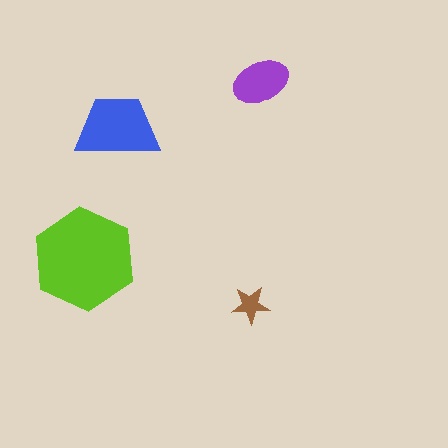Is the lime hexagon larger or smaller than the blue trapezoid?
Larger.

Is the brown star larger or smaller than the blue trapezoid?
Smaller.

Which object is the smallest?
The brown star.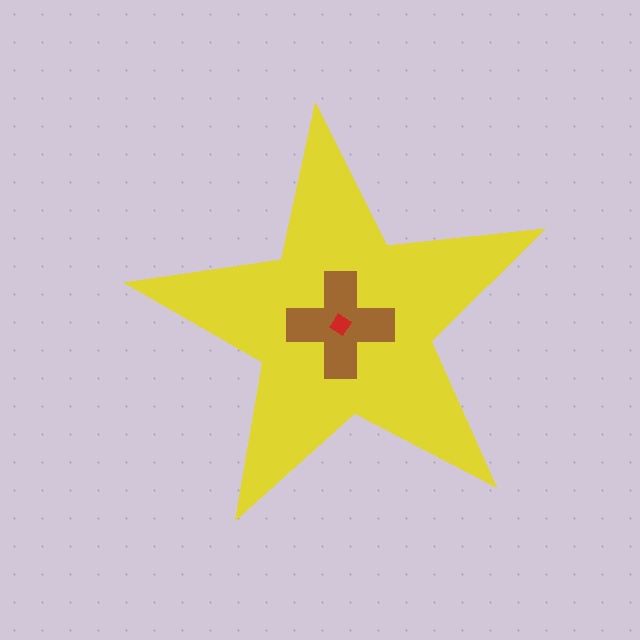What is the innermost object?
The red diamond.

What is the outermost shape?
The yellow star.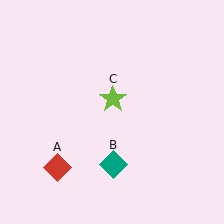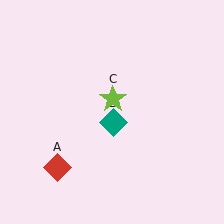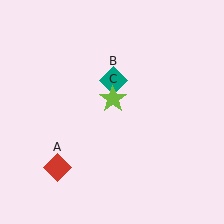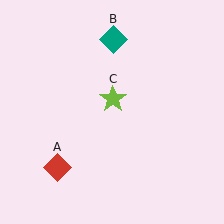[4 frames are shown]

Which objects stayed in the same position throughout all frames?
Red diamond (object A) and lime star (object C) remained stationary.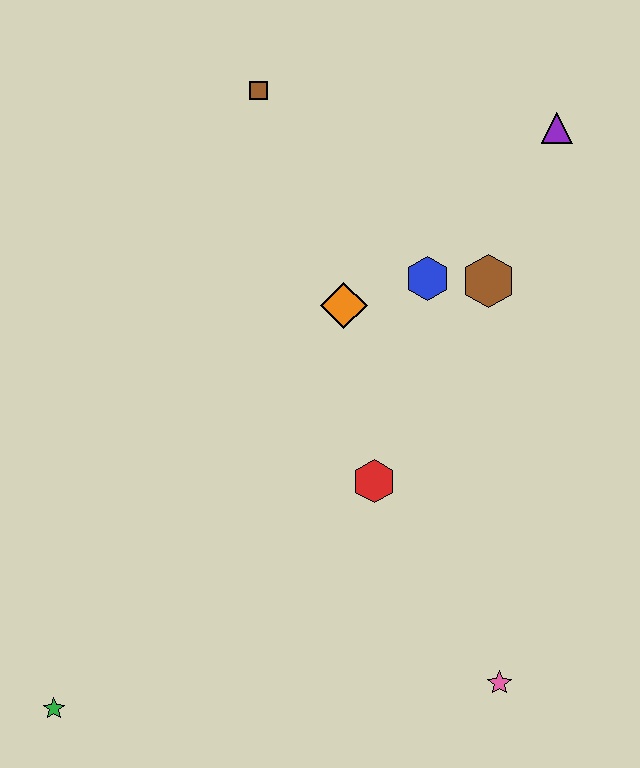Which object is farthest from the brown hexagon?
The green star is farthest from the brown hexagon.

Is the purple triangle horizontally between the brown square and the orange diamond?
No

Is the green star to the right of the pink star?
No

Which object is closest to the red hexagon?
The orange diamond is closest to the red hexagon.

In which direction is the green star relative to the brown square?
The green star is below the brown square.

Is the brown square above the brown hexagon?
Yes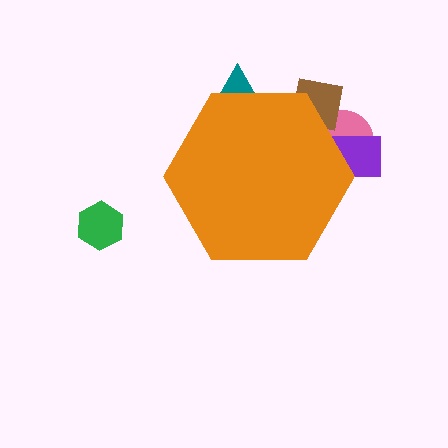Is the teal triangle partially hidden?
Yes, the teal triangle is partially hidden behind the orange hexagon.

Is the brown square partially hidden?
Yes, the brown square is partially hidden behind the orange hexagon.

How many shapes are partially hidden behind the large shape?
4 shapes are partially hidden.